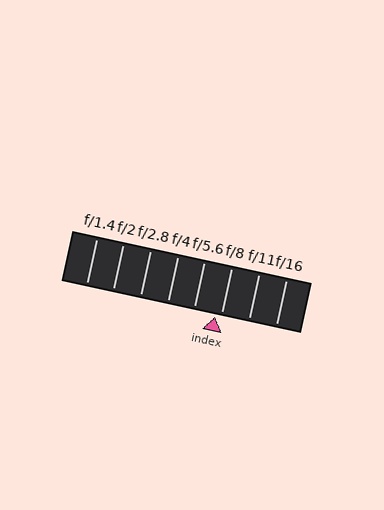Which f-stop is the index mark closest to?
The index mark is closest to f/8.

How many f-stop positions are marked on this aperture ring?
There are 8 f-stop positions marked.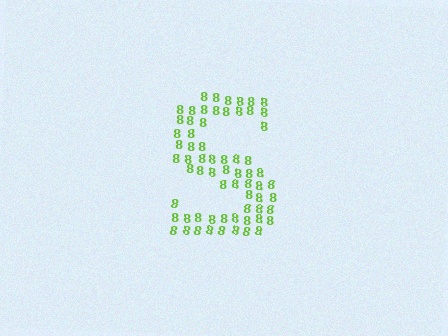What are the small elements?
The small elements are digit 8's.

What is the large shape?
The large shape is the letter S.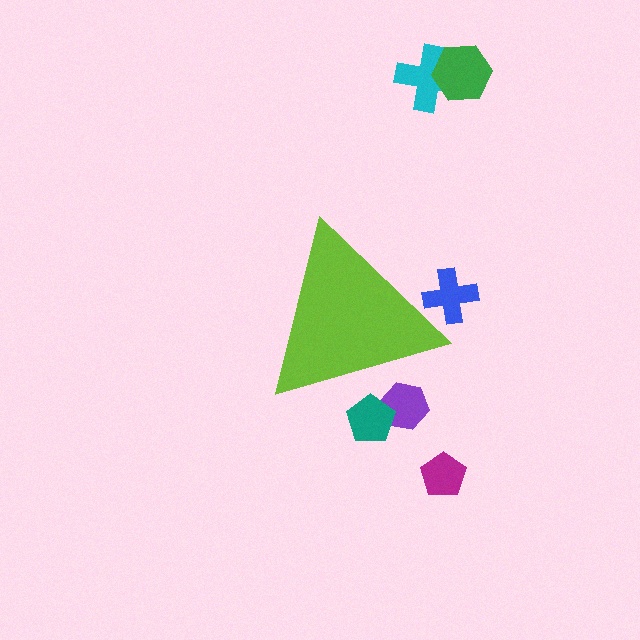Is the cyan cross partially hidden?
No, the cyan cross is fully visible.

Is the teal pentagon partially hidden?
Yes, the teal pentagon is partially hidden behind the lime triangle.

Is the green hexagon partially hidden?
No, the green hexagon is fully visible.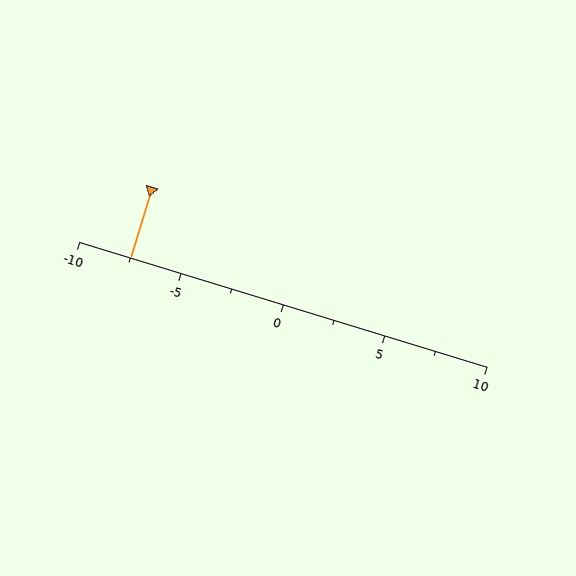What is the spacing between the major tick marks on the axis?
The major ticks are spaced 5 apart.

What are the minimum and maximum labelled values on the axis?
The axis runs from -10 to 10.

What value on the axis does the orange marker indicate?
The marker indicates approximately -7.5.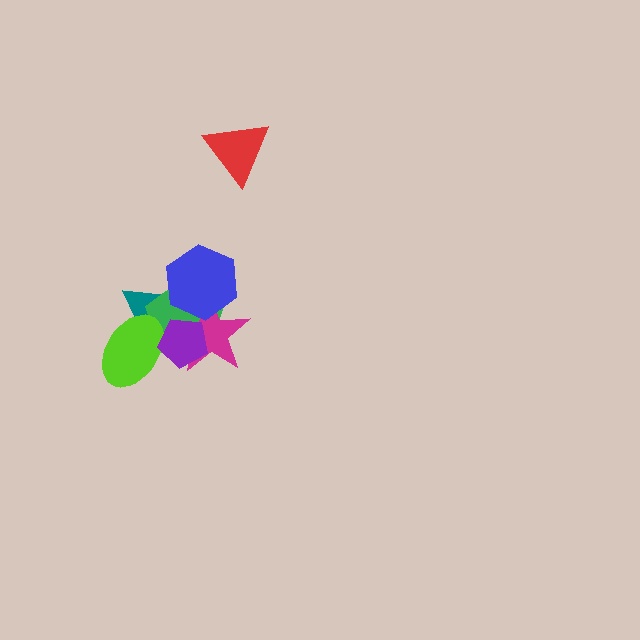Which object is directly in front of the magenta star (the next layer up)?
The blue hexagon is directly in front of the magenta star.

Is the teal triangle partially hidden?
Yes, it is partially covered by another shape.